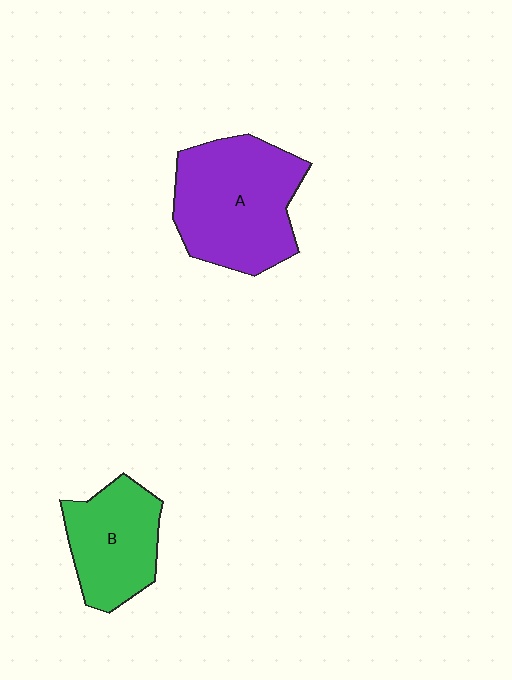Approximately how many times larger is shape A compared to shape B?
Approximately 1.5 times.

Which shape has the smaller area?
Shape B (green).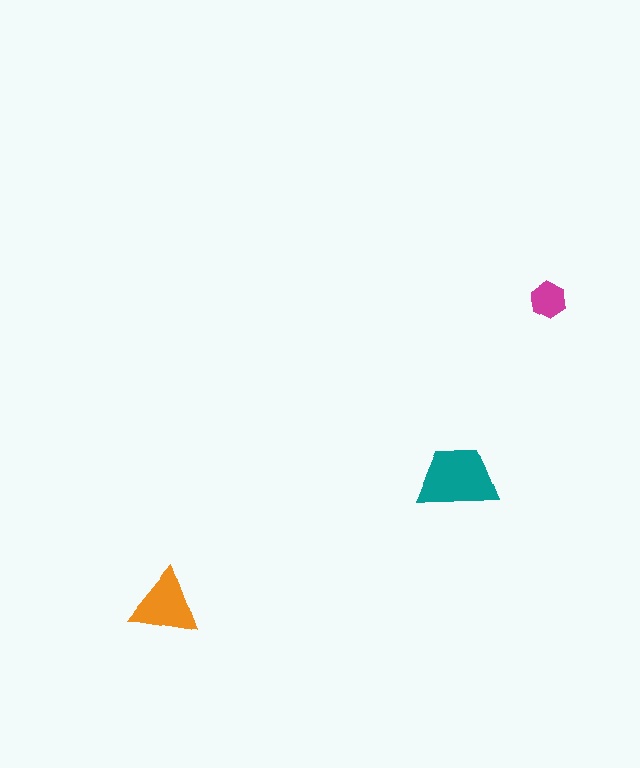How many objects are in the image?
There are 3 objects in the image.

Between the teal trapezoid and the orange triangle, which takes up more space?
The teal trapezoid.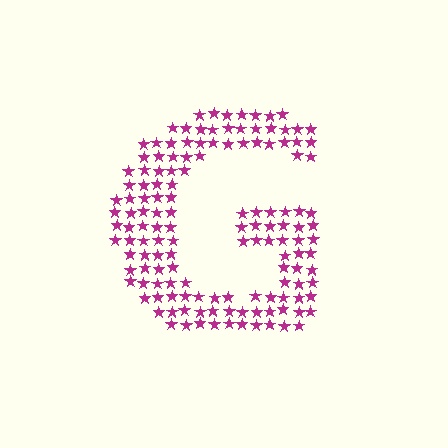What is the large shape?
The large shape is the letter G.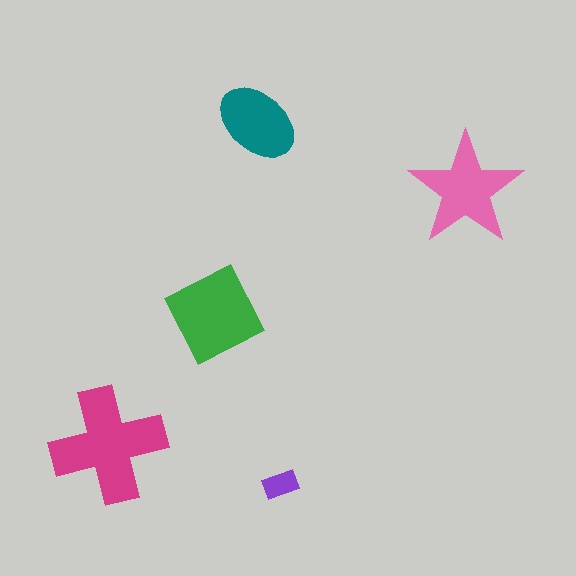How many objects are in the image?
There are 5 objects in the image.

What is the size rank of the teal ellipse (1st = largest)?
4th.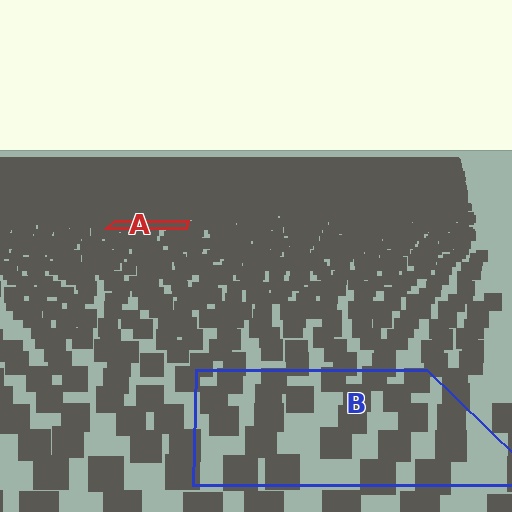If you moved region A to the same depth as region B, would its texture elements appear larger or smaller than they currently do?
They would appear larger. At a closer depth, the same texture elements are projected at a bigger on-screen size.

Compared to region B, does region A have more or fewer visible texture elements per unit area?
Region A has more texture elements per unit area — they are packed more densely because it is farther away.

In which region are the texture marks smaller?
The texture marks are smaller in region A, because it is farther away.